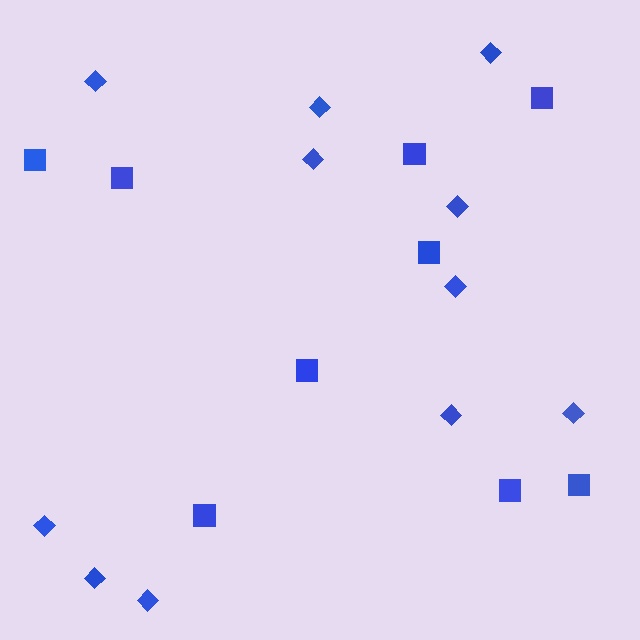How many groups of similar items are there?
There are 2 groups: one group of diamonds (11) and one group of squares (9).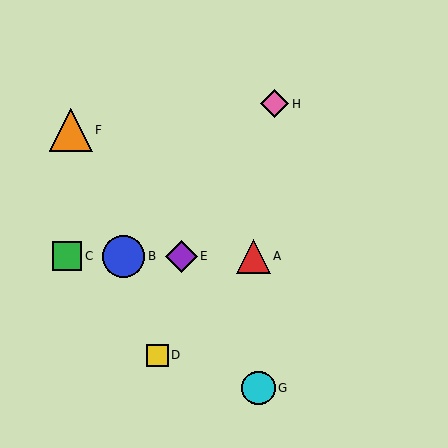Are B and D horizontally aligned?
No, B is at y≈256 and D is at y≈355.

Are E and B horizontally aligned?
Yes, both are at y≈256.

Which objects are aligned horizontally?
Objects A, B, C, E are aligned horizontally.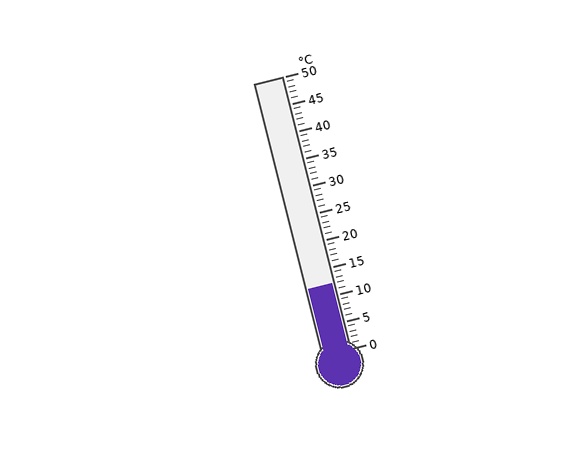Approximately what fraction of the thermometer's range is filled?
The thermometer is filled to approximately 25% of its range.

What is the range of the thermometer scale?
The thermometer scale ranges from 0°C to 50°C.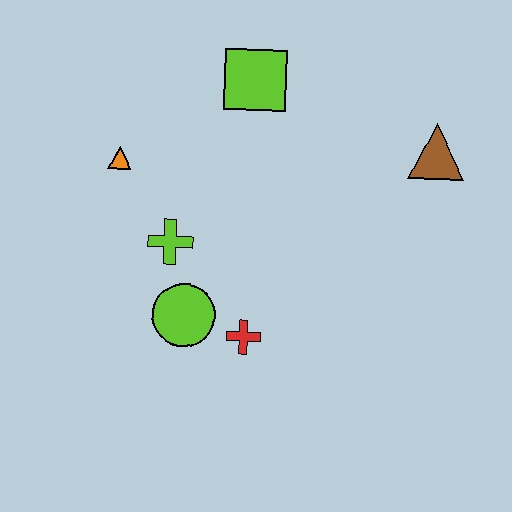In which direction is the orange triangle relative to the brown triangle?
The orange triangle is to the left of the brown triangle.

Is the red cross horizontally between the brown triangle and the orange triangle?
Yes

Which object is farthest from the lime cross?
The brown triangle is farthest from the lime cross.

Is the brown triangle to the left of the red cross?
No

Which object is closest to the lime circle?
The red cross is closest to the lime circle.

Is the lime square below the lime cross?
No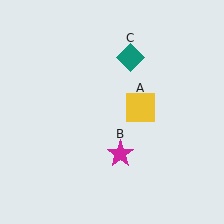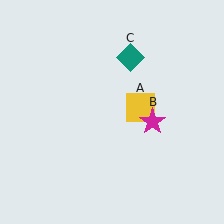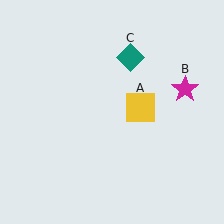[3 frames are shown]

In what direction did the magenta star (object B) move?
The magenta star (object B) moved up and to the right.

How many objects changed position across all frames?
1 object changed position: magenta star (object B).